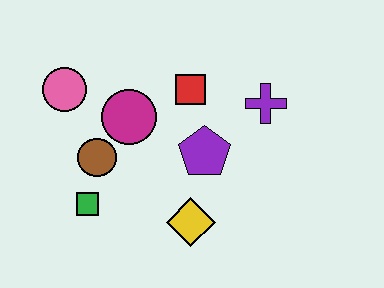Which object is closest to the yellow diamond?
The purple pentagon is closest to the yellow diamond.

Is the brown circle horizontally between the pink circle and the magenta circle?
Yes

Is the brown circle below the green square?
No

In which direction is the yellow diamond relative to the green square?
The yellow diamond is to the right of the green square.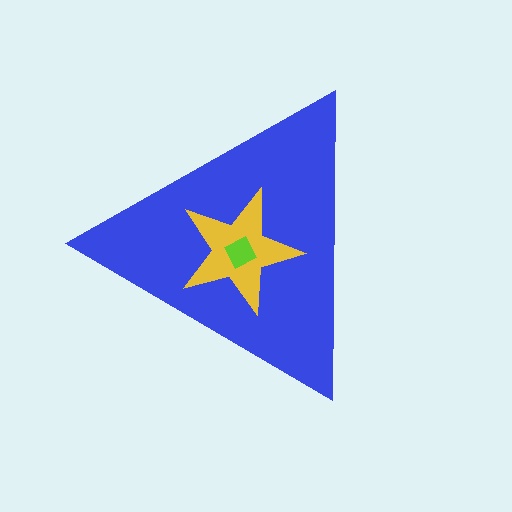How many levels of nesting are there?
3.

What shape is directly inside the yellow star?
The lime square.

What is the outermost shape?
The blue triangle.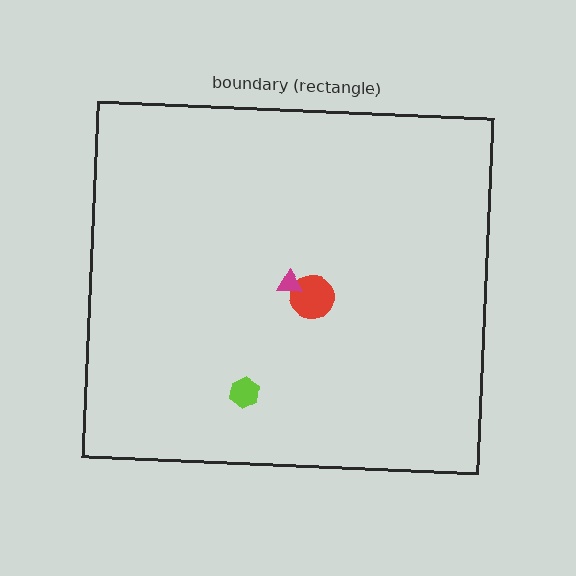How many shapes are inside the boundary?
3 inside, 0 outside.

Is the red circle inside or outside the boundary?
Inside.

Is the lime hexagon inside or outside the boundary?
Inside.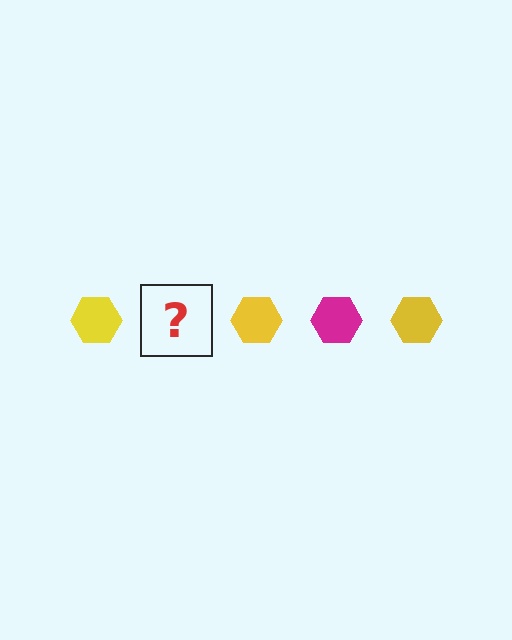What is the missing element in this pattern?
The missing element is a magenta hexagon.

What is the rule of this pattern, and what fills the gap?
The rule is that the pattern cycles through yellow, magenta hexagons. The gap should be filled with a magenta hexagon.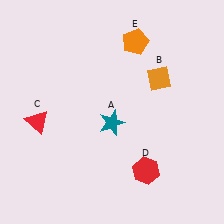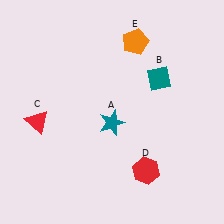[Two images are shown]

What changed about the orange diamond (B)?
In Image 1, B is orange. In Image 2, it changed to teal.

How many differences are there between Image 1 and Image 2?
There is 1 difference between the two images.